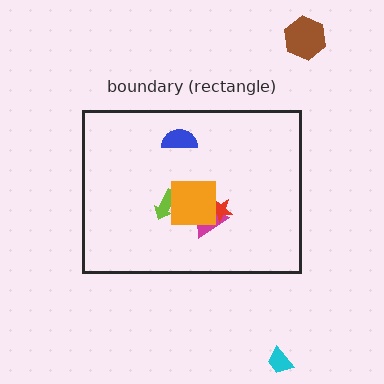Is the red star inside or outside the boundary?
Inside.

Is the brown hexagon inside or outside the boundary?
Outside.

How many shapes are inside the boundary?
5 inside, 2 outside.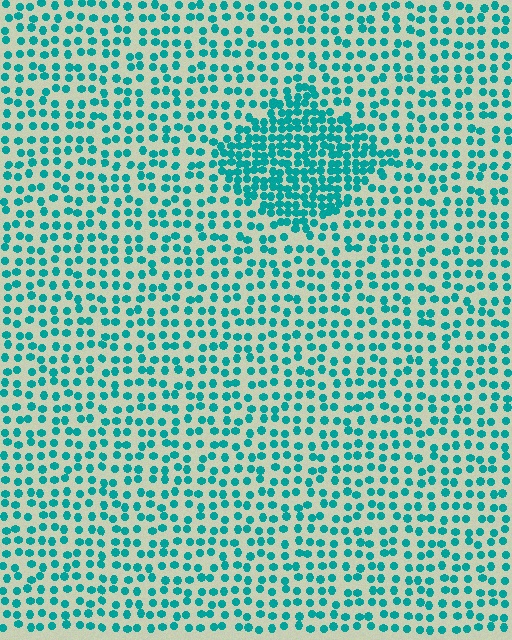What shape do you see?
I see a diamond.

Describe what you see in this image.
The image contains small teal elements arranged at two different densities. A diamond-shaped region is visible where the elements are more densely packed than the surrounding area.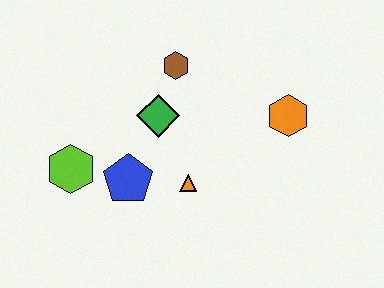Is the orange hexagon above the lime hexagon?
Yes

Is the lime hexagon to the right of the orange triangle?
No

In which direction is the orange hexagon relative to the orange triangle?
The orange hexagon is to the right of the orange triangle.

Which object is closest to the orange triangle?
The blue pentagon is closest to the orange triangle.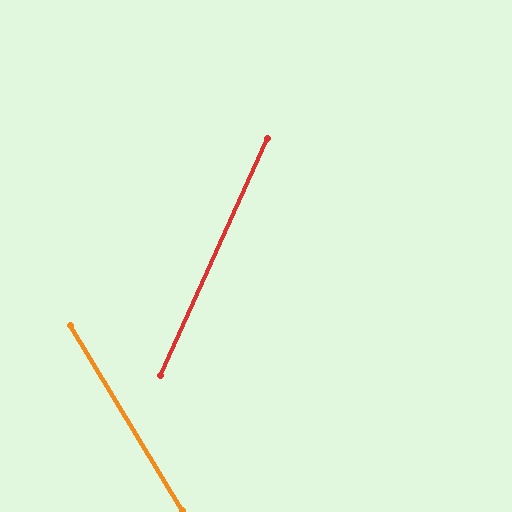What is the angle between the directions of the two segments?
Approximately 55 degrees.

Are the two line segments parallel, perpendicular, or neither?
Neither parallel nor perpendicular — they differ by about 55°.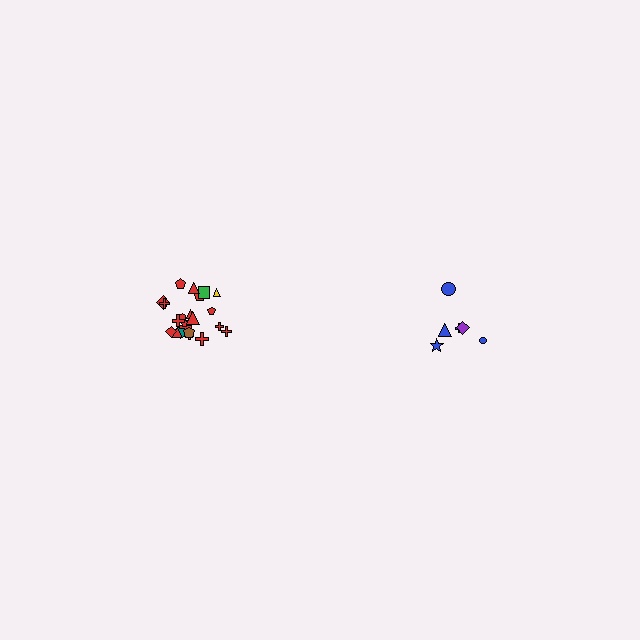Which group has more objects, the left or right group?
The left group.